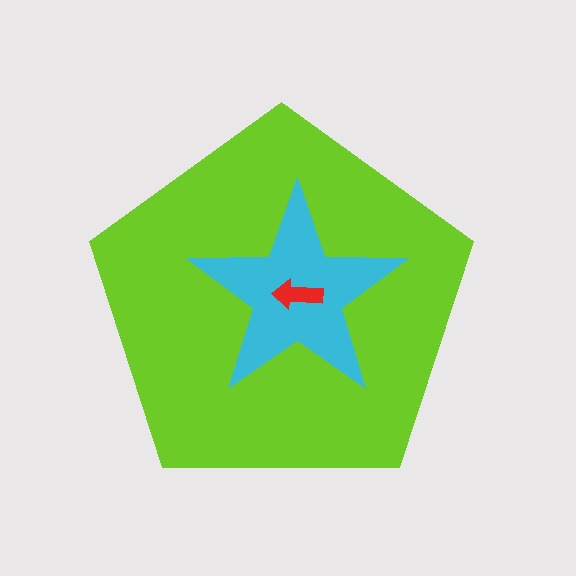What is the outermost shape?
The lime pentagon.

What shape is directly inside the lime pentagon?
The cyan star.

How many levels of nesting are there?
3.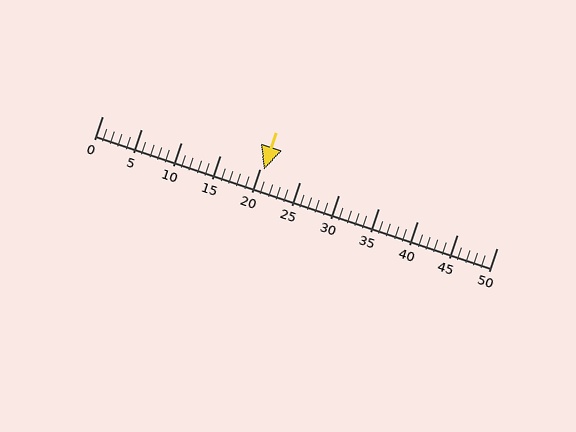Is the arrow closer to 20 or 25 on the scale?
The arrow is closer to 20.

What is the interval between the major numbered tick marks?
The major tick marks are spaced 5 units apart.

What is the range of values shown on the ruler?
The ruler shows values from 0 to 50.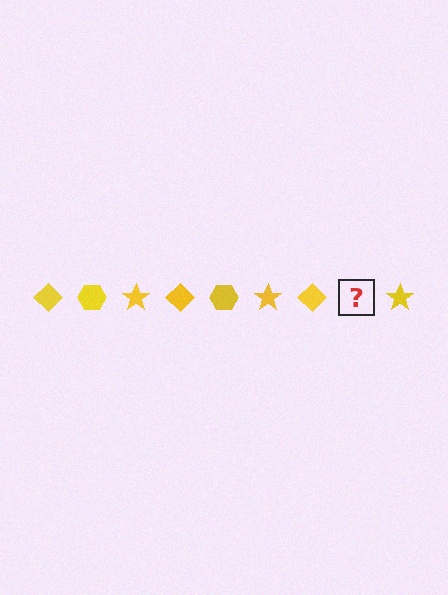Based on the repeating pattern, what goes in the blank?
The blank should be a yellow hexagon.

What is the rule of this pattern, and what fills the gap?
The rule is that the pattern cycles through diamond, hexagon, star shapes in yellow. The gap should be filled with a yellow hexagon.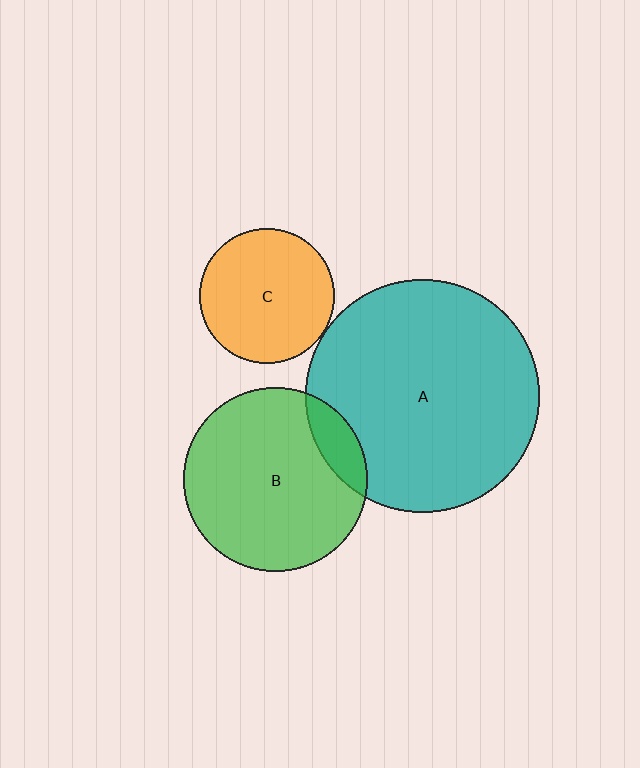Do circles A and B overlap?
Yes.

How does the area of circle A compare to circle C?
Approximately 3.0 times.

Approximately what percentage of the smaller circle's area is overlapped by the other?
Approximately 10%.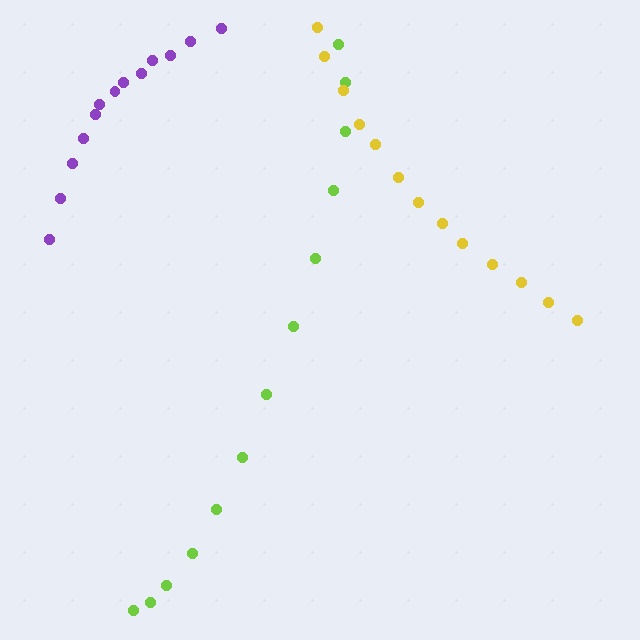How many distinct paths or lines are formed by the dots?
There are 3 distinct paths.